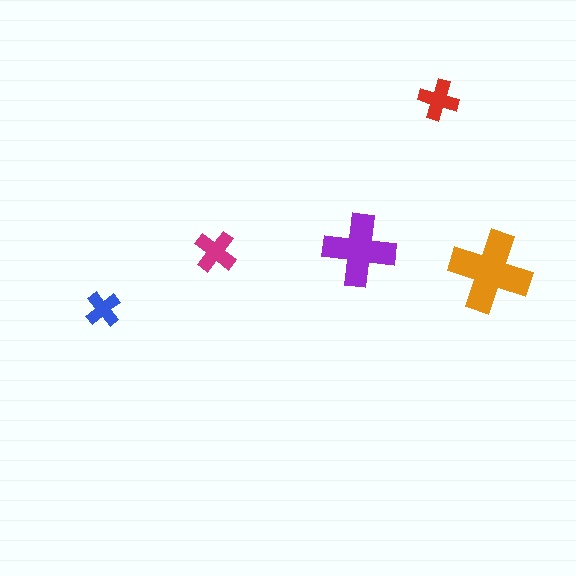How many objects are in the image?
There are 5 objects in the image.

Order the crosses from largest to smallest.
the orange one, the purple one, the magenta one, the red one, the blue one.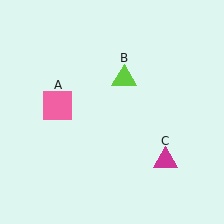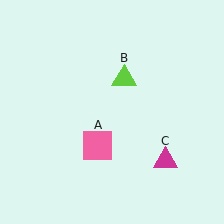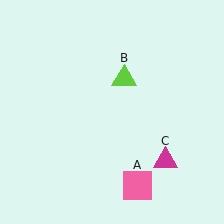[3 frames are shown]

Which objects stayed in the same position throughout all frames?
Lime triangle (object B) and magenta triangle (object C) remained stationary.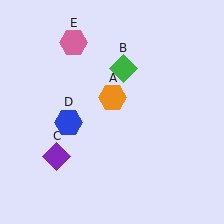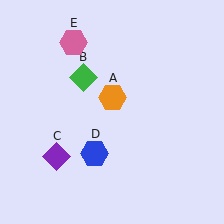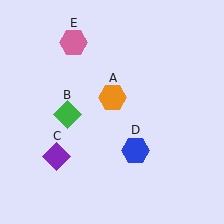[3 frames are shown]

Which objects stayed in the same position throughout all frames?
Orange hexagon (object A) and purple diamond (object C) and pink hexagon (object E) remained stationary.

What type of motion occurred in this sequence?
The green diamond (object B), blue hexagon (object D) rotated counterclockwise around the center of the scene.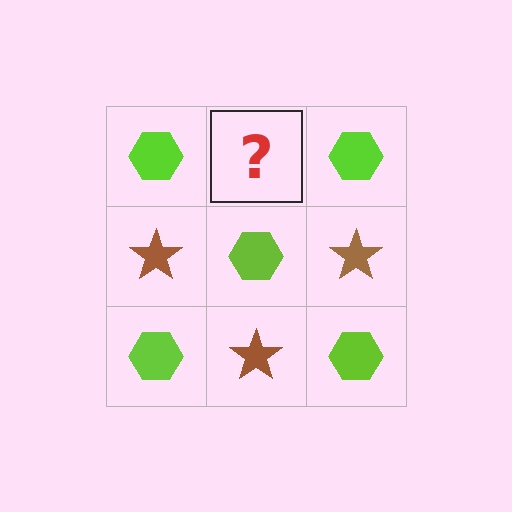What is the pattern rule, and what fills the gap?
The rule is that it alternates lime hexagon and brown star in a checkerboard pattern. The gap should be filled with a brown star.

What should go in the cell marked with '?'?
The missing cell should contain a brown star.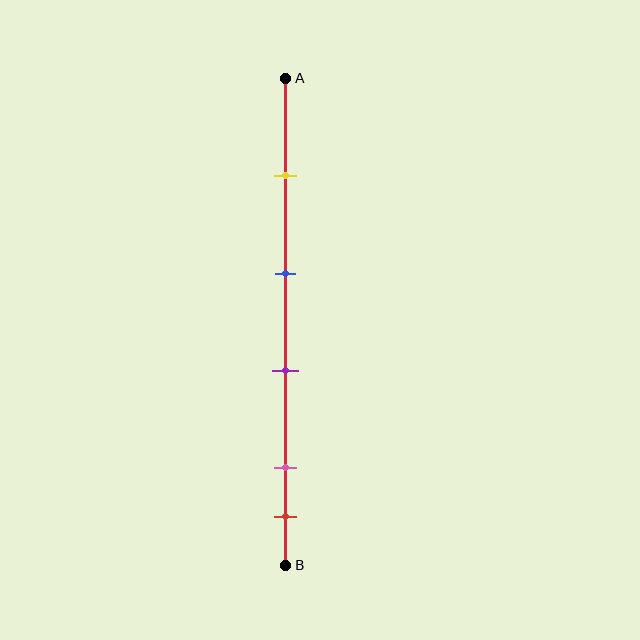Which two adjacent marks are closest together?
The pink and red marks are the closest adjacent pair.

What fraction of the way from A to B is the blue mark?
The blue mark is approximately 40% (0.4) of the way from A to B.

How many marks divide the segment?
There are 5 marks dividing the segment.